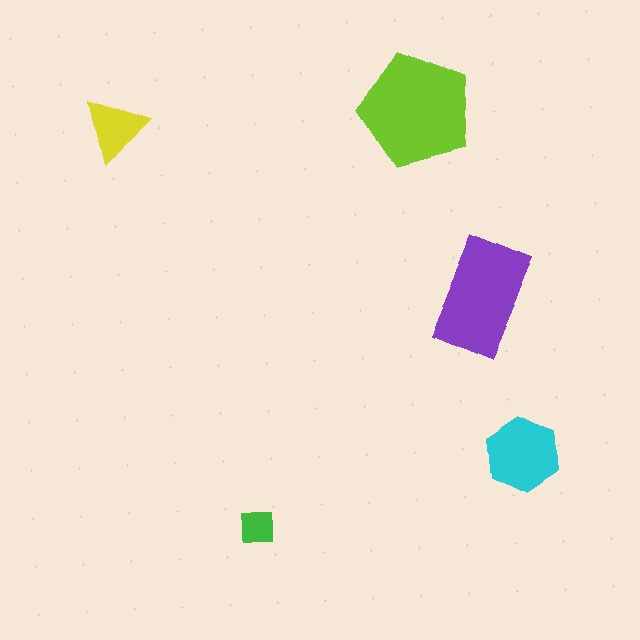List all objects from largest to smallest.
The lime pentagon, the purple rectangle, the cyan hexagon, the yellow triangle, the green square.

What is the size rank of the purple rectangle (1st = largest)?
2nd.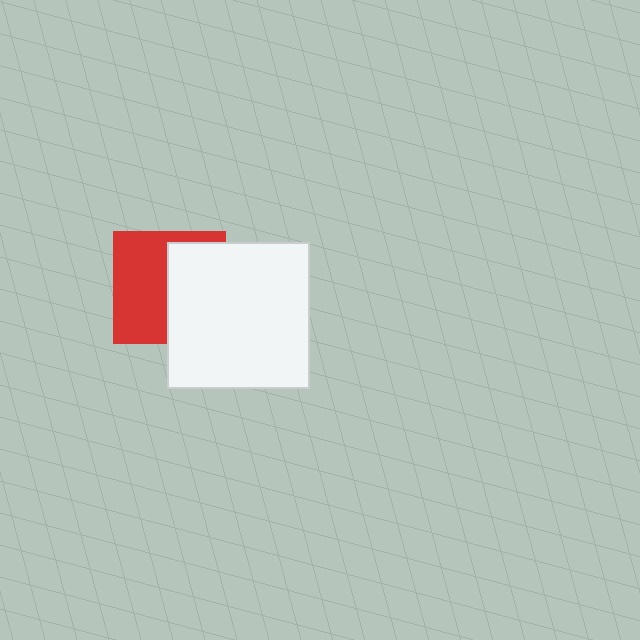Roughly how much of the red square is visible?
About half of it is visible (roughly 53%).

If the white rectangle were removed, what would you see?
You would see the complete red square.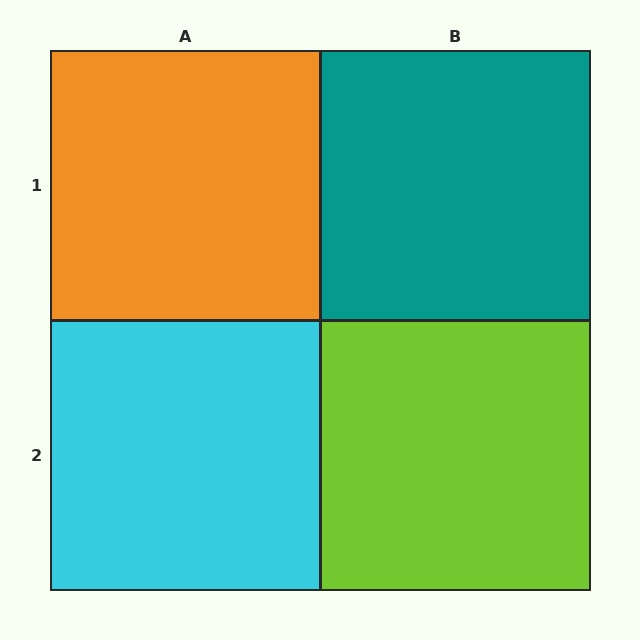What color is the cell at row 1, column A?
Orange.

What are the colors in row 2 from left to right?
Cyan, lime.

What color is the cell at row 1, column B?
Teal.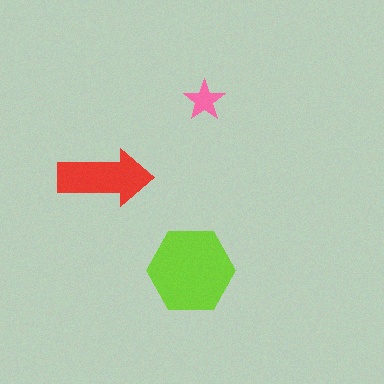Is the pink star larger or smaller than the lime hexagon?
Smaller.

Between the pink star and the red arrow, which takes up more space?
The red arrow.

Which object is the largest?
The lime hexagon.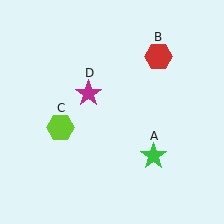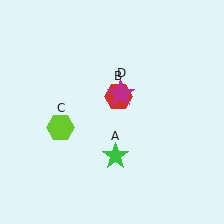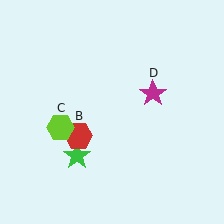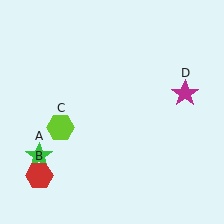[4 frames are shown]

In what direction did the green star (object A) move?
The green star (object A) moved left.